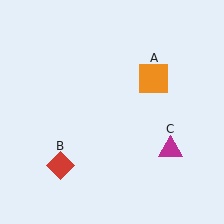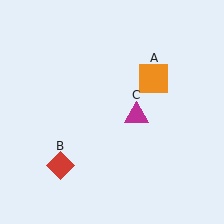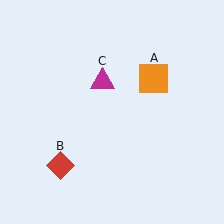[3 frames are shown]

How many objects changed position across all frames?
1 object changed position: magenta triangle (object C).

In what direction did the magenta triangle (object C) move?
The magenta triangle (object C) moved up and to the left.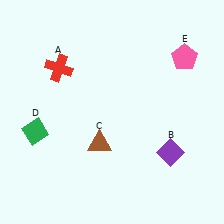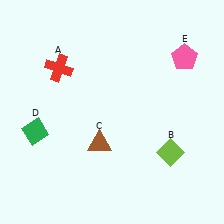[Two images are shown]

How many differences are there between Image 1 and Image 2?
There is 1 difference between the two images.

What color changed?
The diamond (B) changed from purple in Image 1 to lime in Image 2.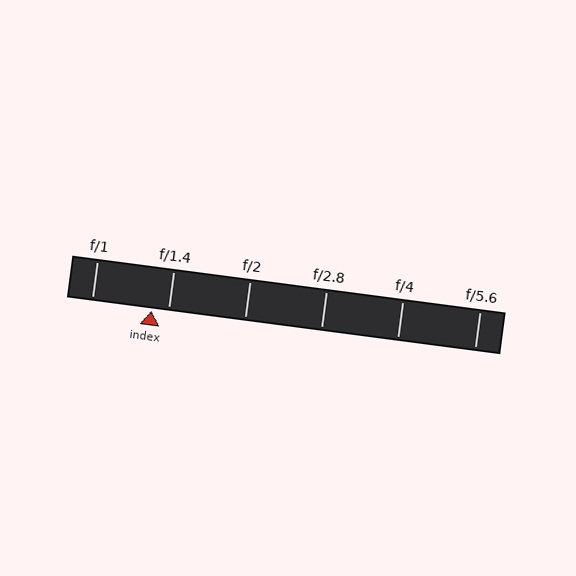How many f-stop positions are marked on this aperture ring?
There are 6 f-stop positions marked.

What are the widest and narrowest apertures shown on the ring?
The widest aperture shown is f/1 and the narrowest is f/5.6.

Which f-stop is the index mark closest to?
The index mark is closest to f/1.4.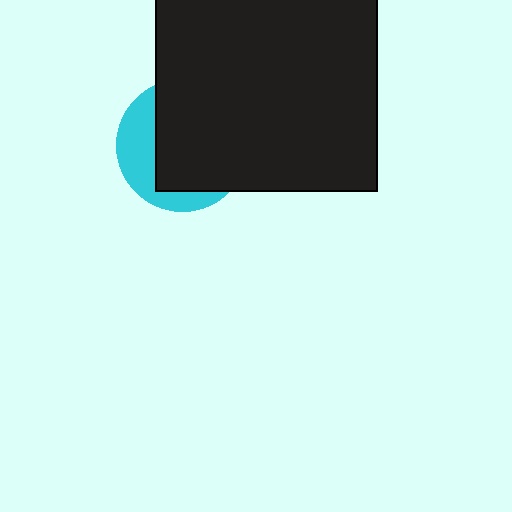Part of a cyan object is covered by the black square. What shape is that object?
It is a circle.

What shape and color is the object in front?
The object in front is a black square.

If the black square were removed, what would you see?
You would see the complete cyan circle.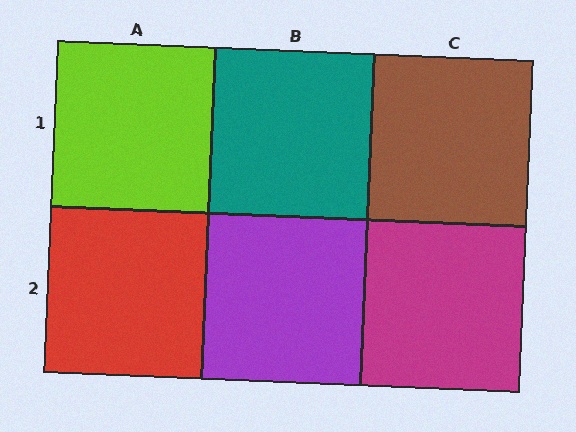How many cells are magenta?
1 cell is magenta.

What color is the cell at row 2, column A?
Red.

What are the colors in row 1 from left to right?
Lime, teal, brown.